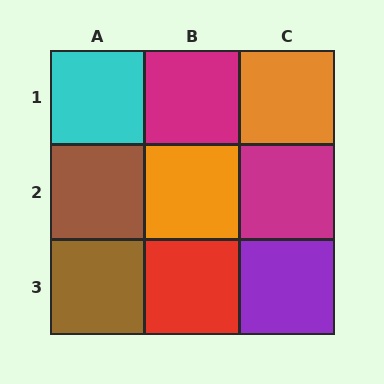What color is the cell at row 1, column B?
Magenta.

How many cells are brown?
2 cells are brown.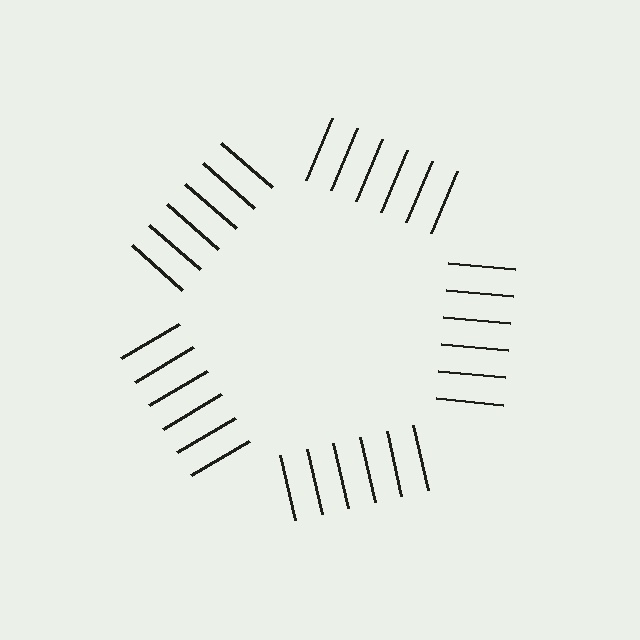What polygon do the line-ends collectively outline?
An illusory pentagon — the line segments terminate on its edges but no continuous stroke is drawn.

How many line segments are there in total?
30 — 6 along each of the 5 edges.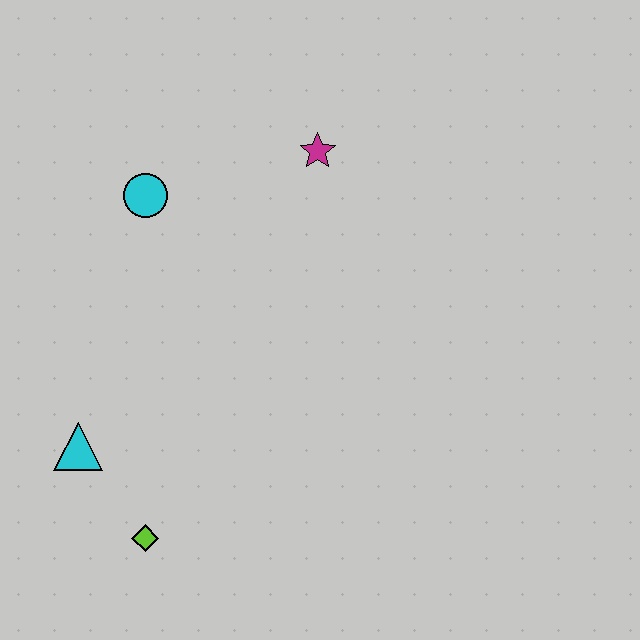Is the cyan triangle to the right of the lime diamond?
No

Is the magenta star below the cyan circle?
No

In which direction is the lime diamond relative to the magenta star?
The lime diamond is below the magenta star.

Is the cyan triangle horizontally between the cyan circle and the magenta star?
No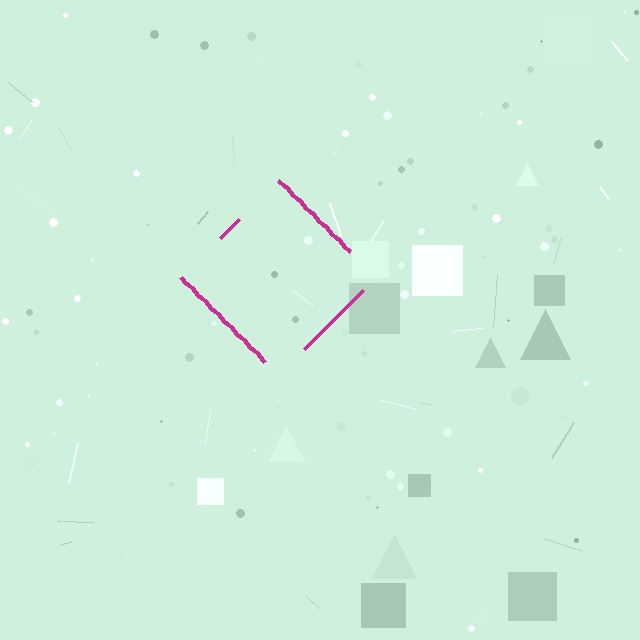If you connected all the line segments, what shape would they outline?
They would outline a diamond.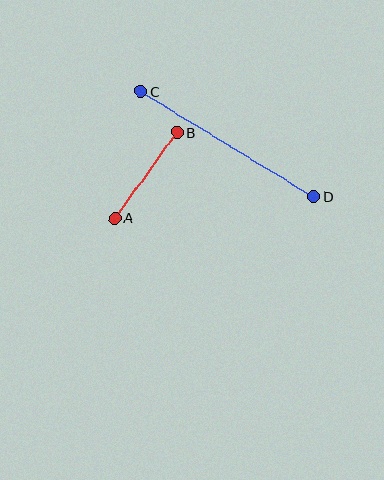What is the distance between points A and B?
The distance is approximately 106 pixels.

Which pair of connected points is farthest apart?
Points C and D are farthest apart.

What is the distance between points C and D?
The distance is approximately 203 pixels.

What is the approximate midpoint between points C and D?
The midpoint is at approximately (227, 144) pixels.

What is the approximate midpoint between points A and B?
The midpoint is at approximately (146, 175) pixels.